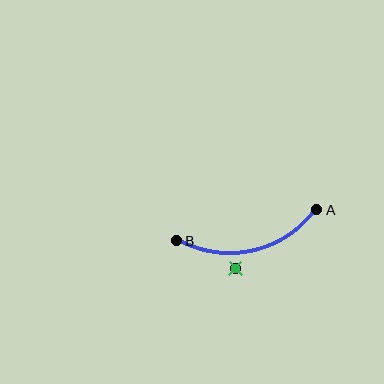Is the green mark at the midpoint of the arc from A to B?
No — the green mark does not lie on the arc at all. It sits slightly outside the curve.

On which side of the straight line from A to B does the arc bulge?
The arc bulges below the straight line connecting A and B.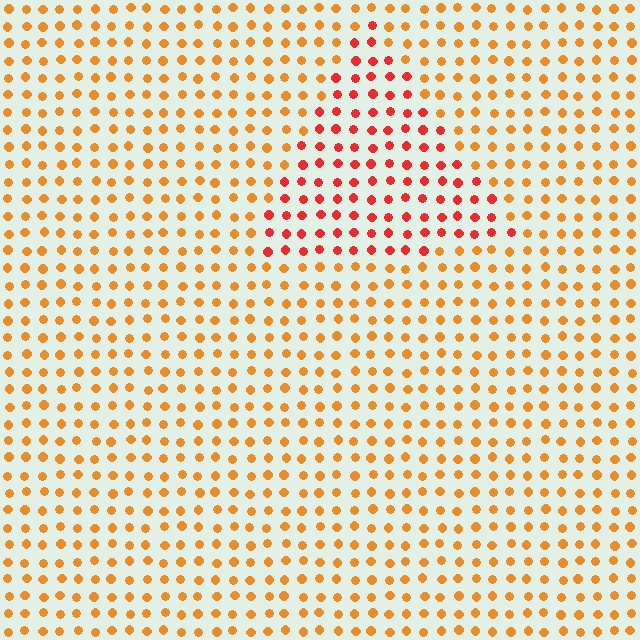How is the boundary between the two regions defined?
The boundary is defined purely by a slight shift in hue (about 32 degrees). Spacing, size, and orientation are identical on both sides.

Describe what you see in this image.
The image is filled with small orange elements in a uniform arrangement. A triangle-shaped region is visible where the elements are tinted to a slightly different hue, forming a subtle color boundary.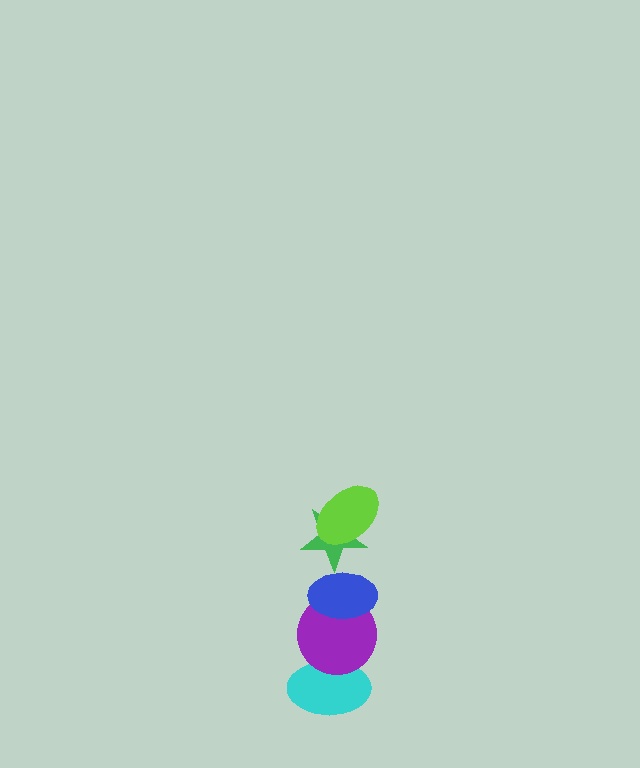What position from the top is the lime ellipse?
The lime ellipse is 1st from the top.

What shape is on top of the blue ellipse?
The green star is on top of the blue ellipse.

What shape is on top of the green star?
The lime ellipse is on top of the green star.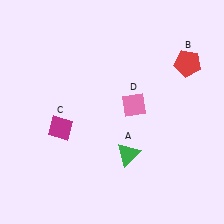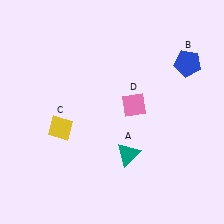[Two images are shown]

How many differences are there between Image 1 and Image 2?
There are 3 differences between the two images.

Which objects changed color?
A changed from green to teal. B changed from red to blue. C changed from magenta to yellow.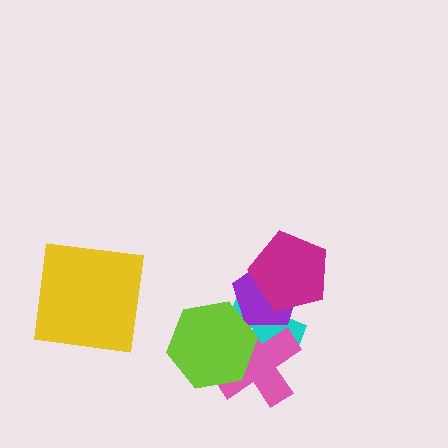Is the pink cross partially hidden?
Yes, it is partially covered by another shape.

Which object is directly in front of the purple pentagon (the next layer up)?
The lime hexagon is directly in front of the purple pentagon.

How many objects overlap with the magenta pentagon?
2 objects overlap with the magenta pentagon.